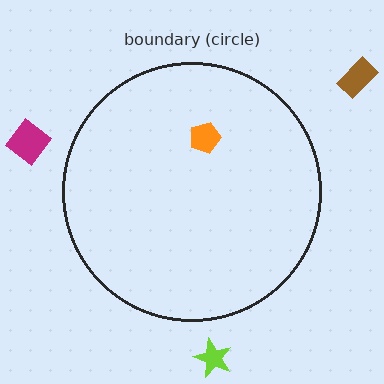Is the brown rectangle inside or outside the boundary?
Outside.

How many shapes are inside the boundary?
1 inside, 3 outside.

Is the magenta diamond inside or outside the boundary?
Outside.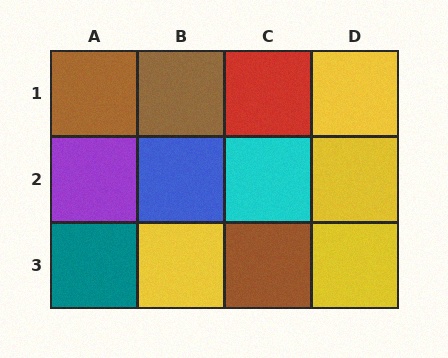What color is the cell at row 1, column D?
Yellow.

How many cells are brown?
3 cells are brown.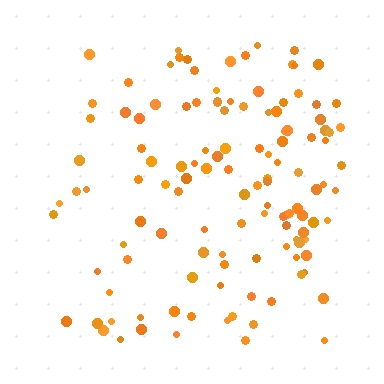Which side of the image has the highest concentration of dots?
The right.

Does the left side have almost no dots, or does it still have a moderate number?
Still a moderate number, just noticeably fewer than the right.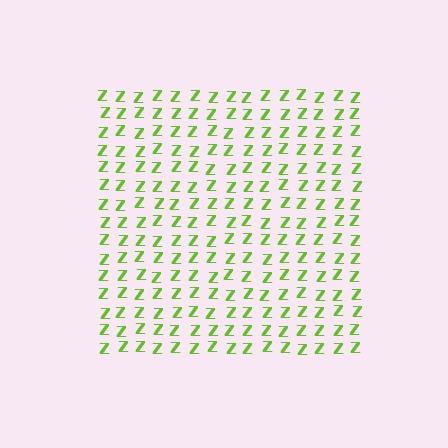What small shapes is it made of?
It is made of small letter Z's.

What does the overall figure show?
The overall figure shows a square.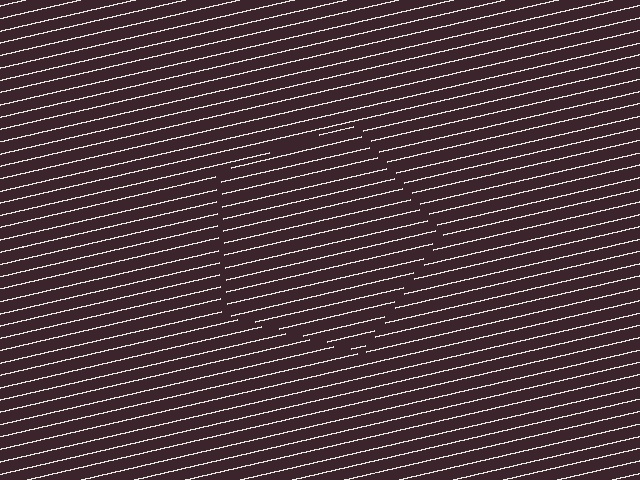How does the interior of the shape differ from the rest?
The interior of the shape contains the same grating, shifted by half a period — the contour is defined by the phase discontinuity where line-ends from the inner and outer gratings abut.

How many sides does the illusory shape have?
5 sides — the line-ends trace a pentagon.